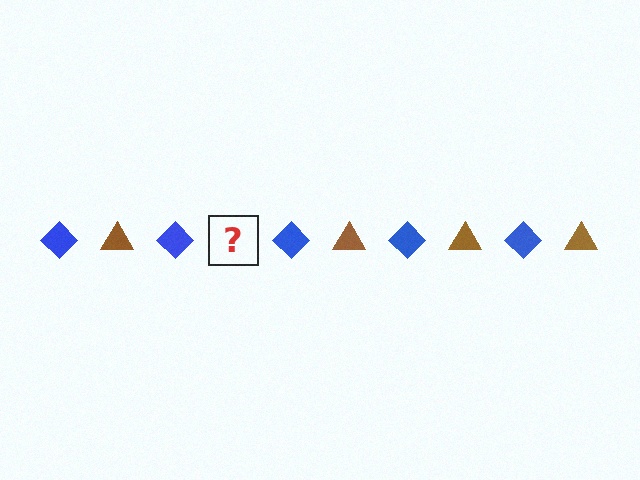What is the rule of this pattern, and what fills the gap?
The rule is that the pattern alternates between blue diamond and brown triangle. The gap should be filled with a brown triangle.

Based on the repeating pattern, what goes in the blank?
The blank should be a brown triangle.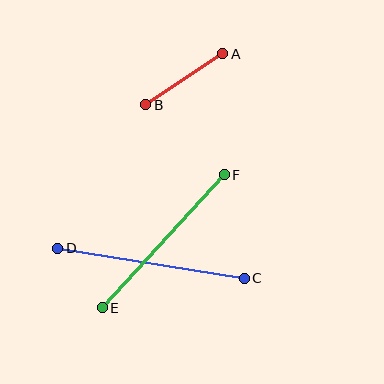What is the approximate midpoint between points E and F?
The midpoint is at approximately (163, 241) pixels.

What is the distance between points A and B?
The distance is approximately 92 pixels.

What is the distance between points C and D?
The distance is approximately 189 pixels.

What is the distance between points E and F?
The distance is approximately 180 pixels.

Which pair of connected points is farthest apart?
Points C and D are farthest apart.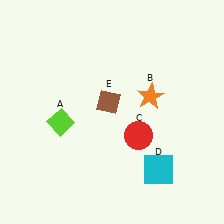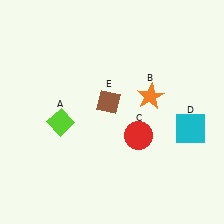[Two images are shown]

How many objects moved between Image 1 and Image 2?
1 object moved between the two images.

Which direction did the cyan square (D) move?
The cyan square (D) moved up.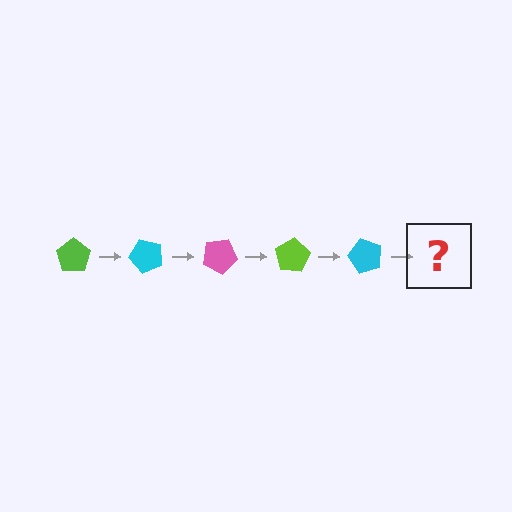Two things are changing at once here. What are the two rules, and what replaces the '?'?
The two rules are that it rotates 50 degrees each step and the color cycles through lime, cyan, and pink. The '?' should be a pink pentagon, rotated 250 degrees from the start.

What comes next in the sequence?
The next element should be a pink pentagon, rotated 250 degrees from the start.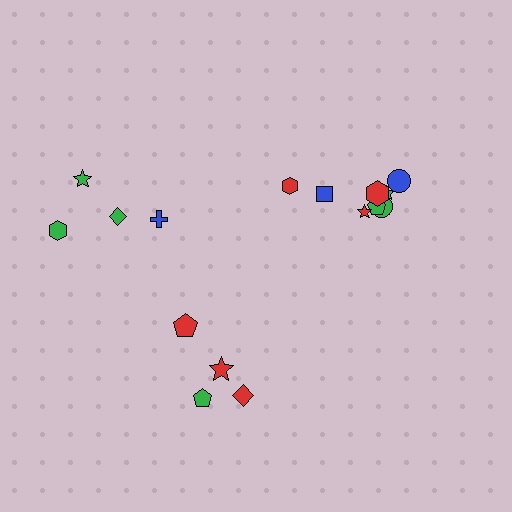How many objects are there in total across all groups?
There are 16 objects.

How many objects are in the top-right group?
There are 8 objects.